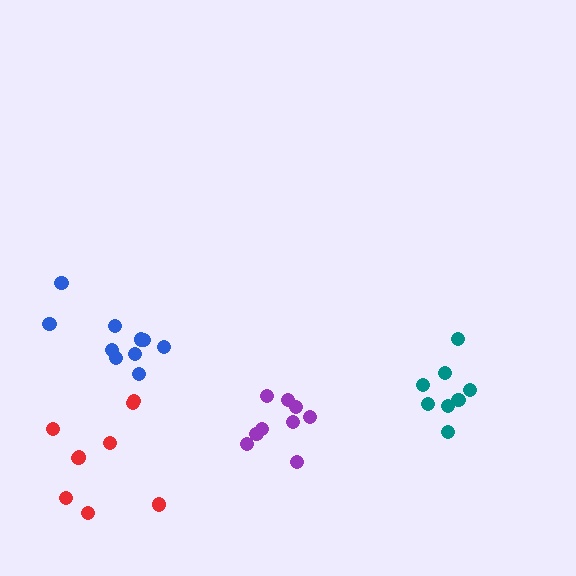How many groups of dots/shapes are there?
There are 4 groups.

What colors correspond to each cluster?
The clusters are colored: red, teal, blue, purple.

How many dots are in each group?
Group 1: 9 dots, Group 2: 8 dots, Group 3: 10 dots, Group 4: 9 dots (36 total).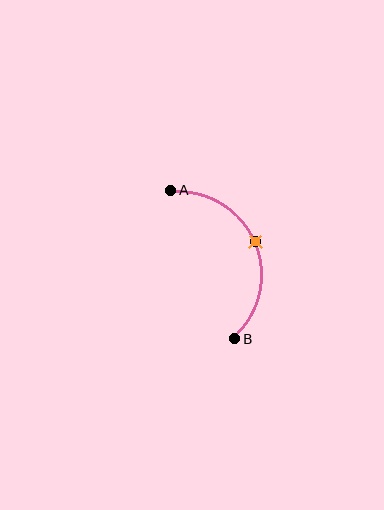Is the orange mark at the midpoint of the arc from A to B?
Yes. The orange mark lies on the arc at equal arc-length from both A and B — it is the arc midpoint.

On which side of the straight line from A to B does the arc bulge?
The arc bulges to the right of the straight line connecting A and B.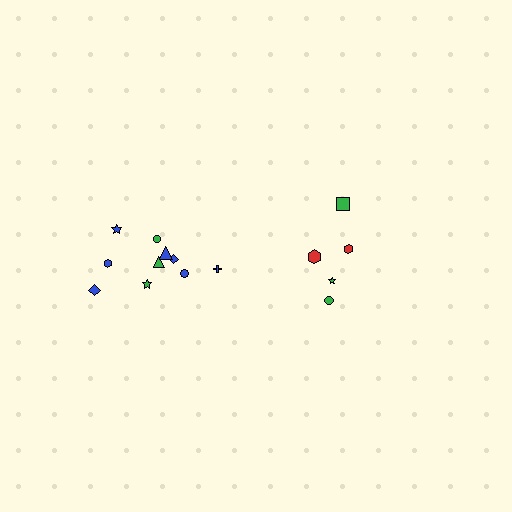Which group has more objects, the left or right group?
The left group.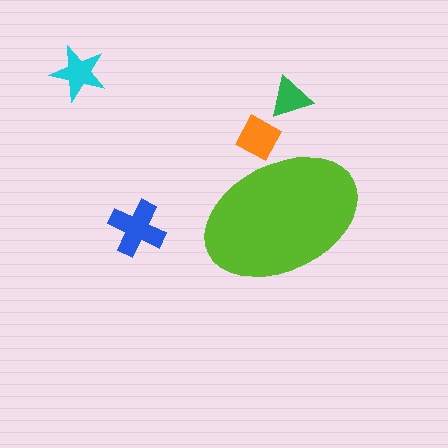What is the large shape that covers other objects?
A lime ellipse.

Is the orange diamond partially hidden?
Yes, the orange diamond is partially hidden behind the lime ellipse.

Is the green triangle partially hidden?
No, the green triangle is fully visible.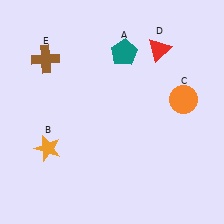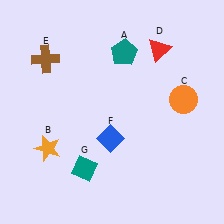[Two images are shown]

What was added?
A blue diamond (F), a teal diamond (G) were added in Image 2.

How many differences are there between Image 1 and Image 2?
There are 2 differences between the two images.